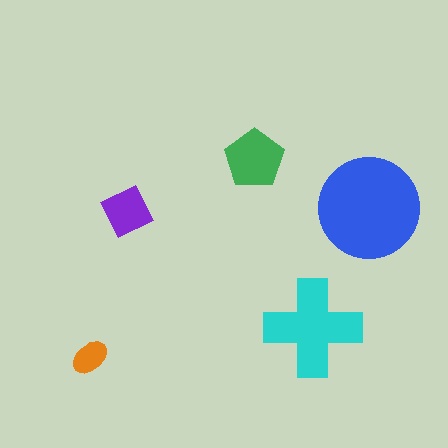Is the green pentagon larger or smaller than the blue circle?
Smaller.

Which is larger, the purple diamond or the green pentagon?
The green pentagon.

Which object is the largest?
The blue circle.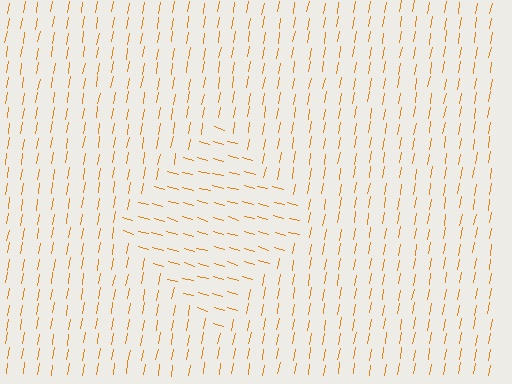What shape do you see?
I see a diamond.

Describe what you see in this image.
The image is filled with small orange line segments. A diamond region in the image has lines oriented differently from the surrounding lines, creating a visible texture boundary.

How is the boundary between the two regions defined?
The boundary is defined purely by a change in line orientation (approximately 84 degrees difference). All lines are the same color and thickness.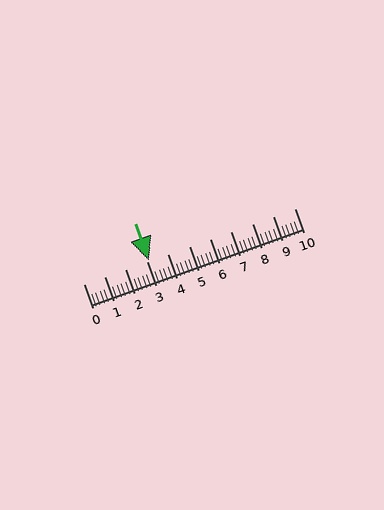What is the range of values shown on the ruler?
The ruler shows values from 0 to 10.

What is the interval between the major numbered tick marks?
The major tick marks are spaced 1 units apart.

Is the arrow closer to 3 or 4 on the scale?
The arrow is closer to 3.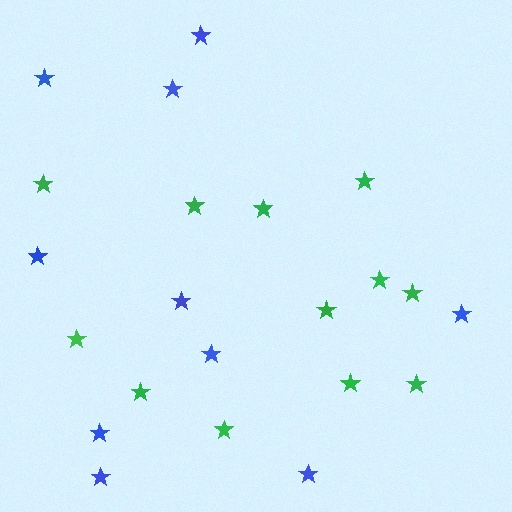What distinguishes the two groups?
There are 2 groups: one group of green stars (12) and one group of blue stars (10).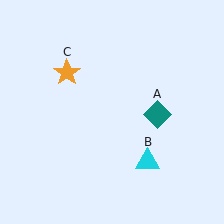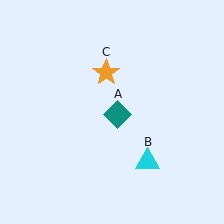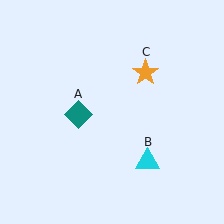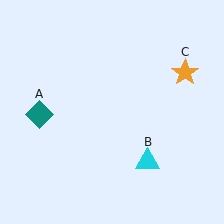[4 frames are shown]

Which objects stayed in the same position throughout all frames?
Cyan triangle (object B) remained stationary.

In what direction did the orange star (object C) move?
The orange star (object C) moved right.